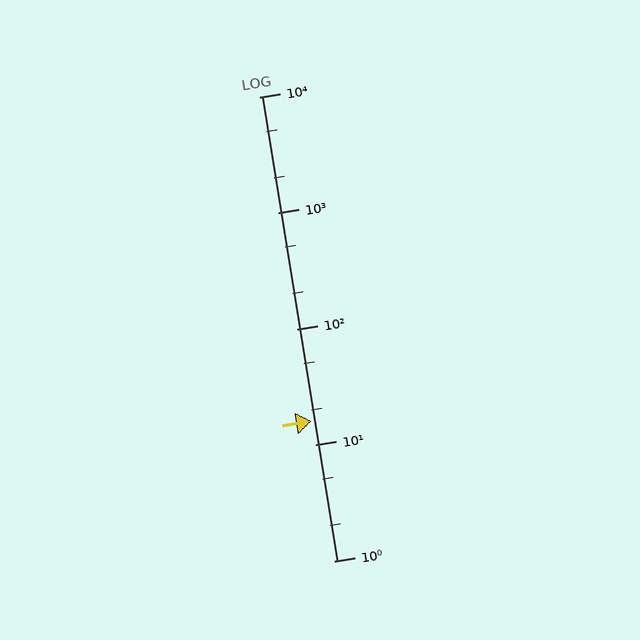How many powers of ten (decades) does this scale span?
The scale spans 4 decades, from 1 to 10000.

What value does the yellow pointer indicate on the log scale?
The pointer indicates approximately 16.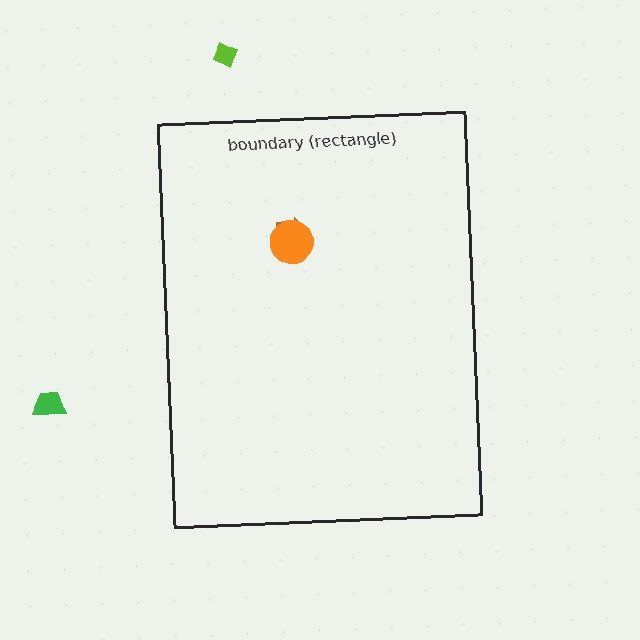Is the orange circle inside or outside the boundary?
Inside.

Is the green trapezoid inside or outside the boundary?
Outside.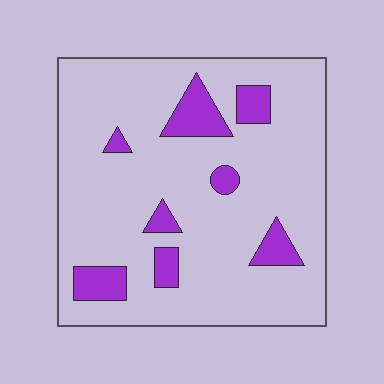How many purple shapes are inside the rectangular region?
8.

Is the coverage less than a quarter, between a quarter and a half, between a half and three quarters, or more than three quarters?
Less than a quarter.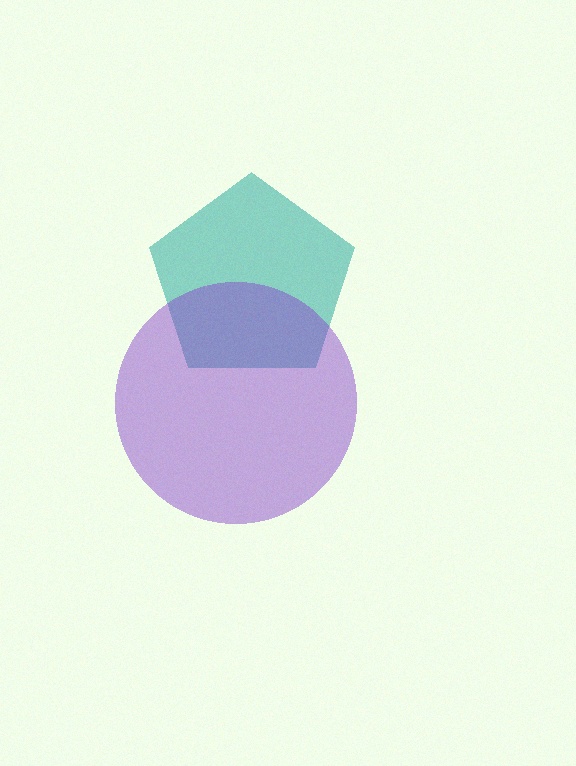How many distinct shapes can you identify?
There are 2 distinct shapes: a teal pentagon, a purple circle.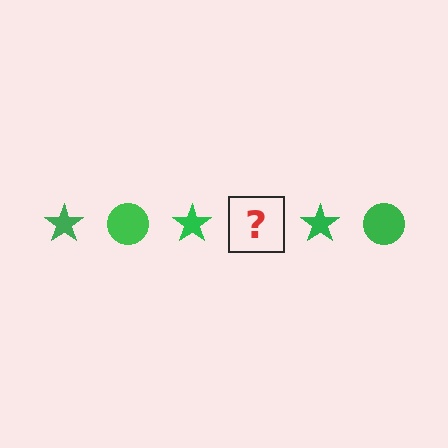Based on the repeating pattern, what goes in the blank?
The blank should be a green circle.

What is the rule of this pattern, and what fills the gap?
The rule is that the pattern cycles through star, circle shapes in green. The gap should be filled with a green circle.